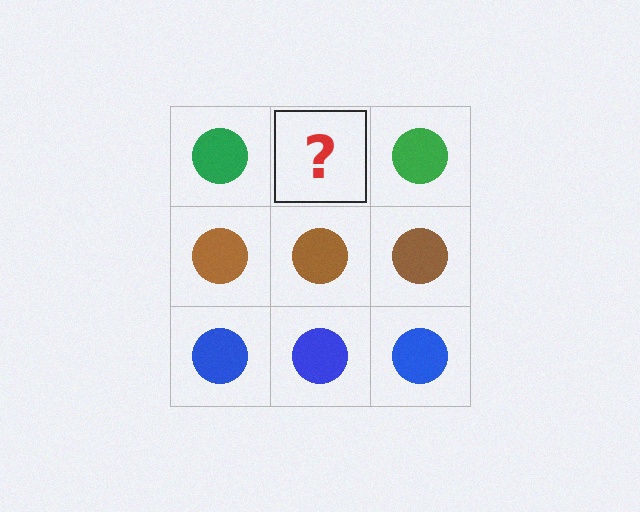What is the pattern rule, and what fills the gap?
The rule is that each row has a consistent color. The gap should be filled with a green circle.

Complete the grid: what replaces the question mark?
The question mark should be replaced with a green circle.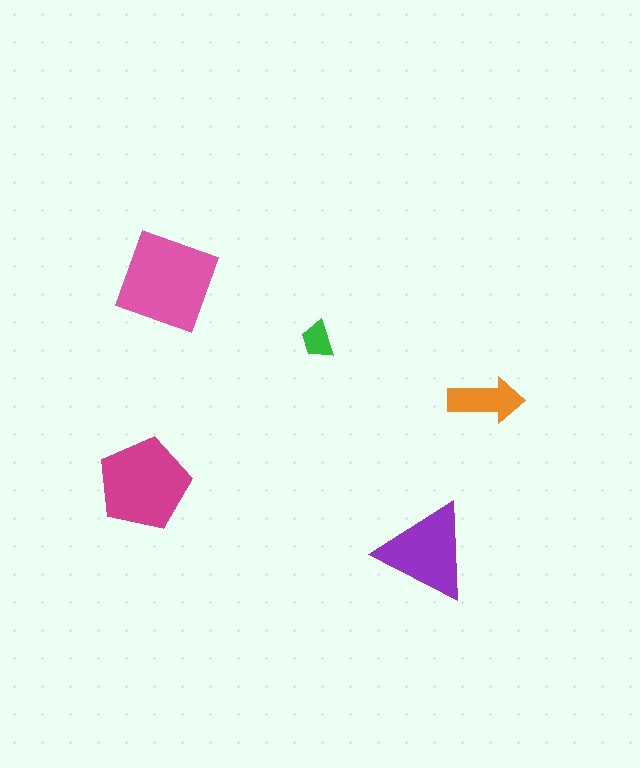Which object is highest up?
The pink diamond is topmost.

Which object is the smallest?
The green trapezoid.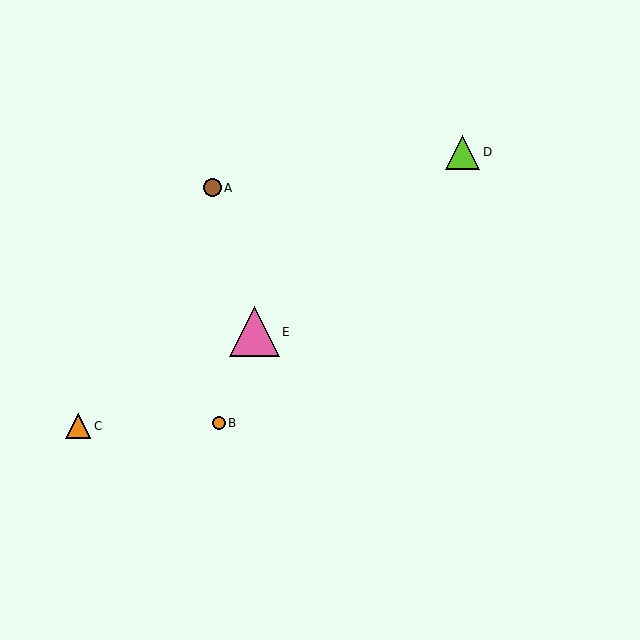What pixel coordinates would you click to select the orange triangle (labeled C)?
Click at (78, 426) to select the orange triangle C.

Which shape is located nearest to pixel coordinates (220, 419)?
The orange circle (labeled B) at (219, 423) is nearest to that location.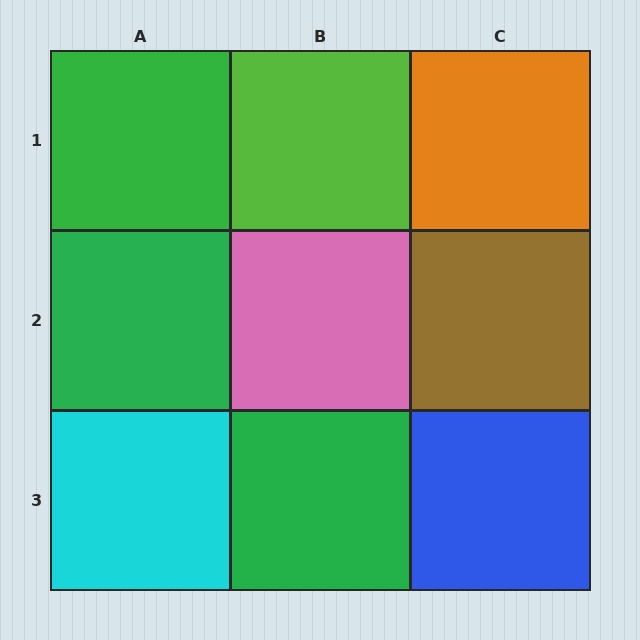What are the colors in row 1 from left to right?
Green, lime, orange.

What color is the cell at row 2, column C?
Brown.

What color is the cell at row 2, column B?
Pink.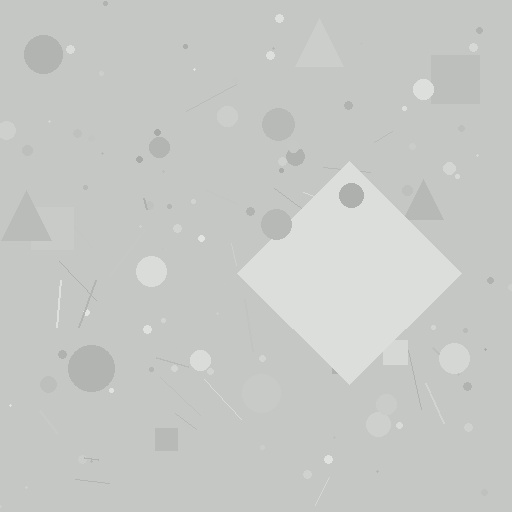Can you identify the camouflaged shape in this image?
The camouflaged shape is a diamond.